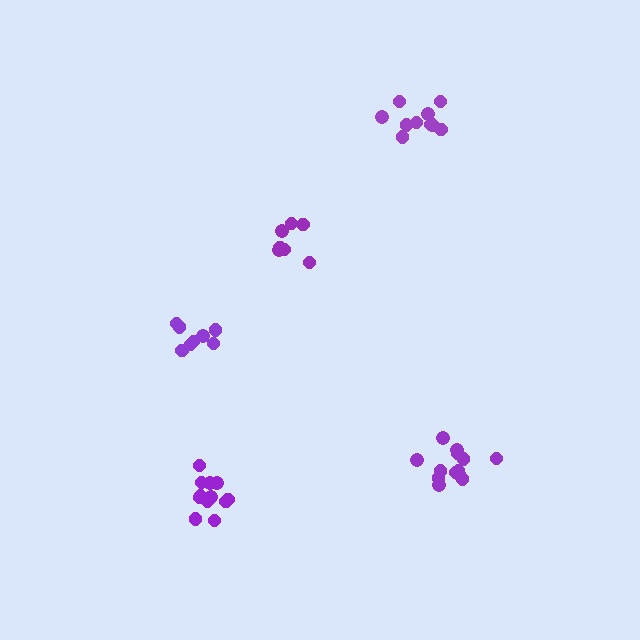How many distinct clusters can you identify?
There are 5 distinct clusters.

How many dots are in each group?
Group 1: 12 dots, Group 2: 10 dots, Group 3: 7 dots, Group 4: 8 dots, Group 5: 13 dots (50 total).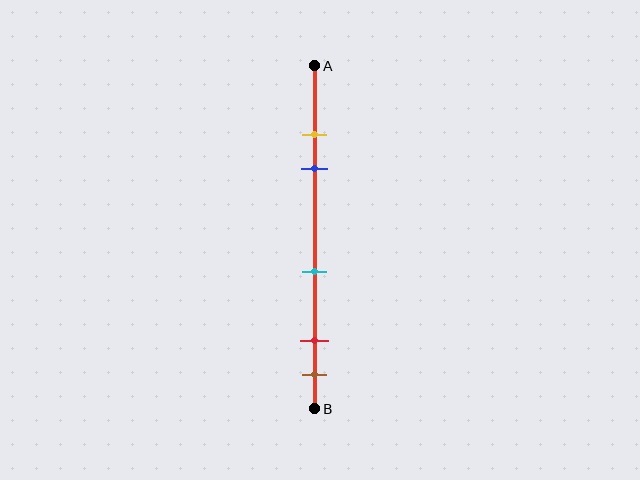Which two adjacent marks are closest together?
The yellow and blue marks are the closest adjacent pair.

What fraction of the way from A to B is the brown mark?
The brown mark is approximately 90% (0.9) of the way from A to B.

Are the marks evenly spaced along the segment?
No, the marks are not evenly spaced.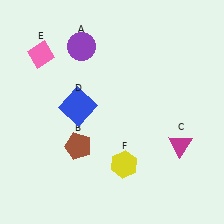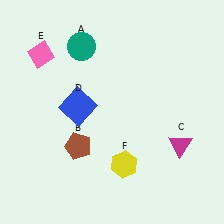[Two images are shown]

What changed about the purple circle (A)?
In Image 1, A is purple. In Image 2, it changed to teal.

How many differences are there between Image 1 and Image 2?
There is 1 difference between the two images.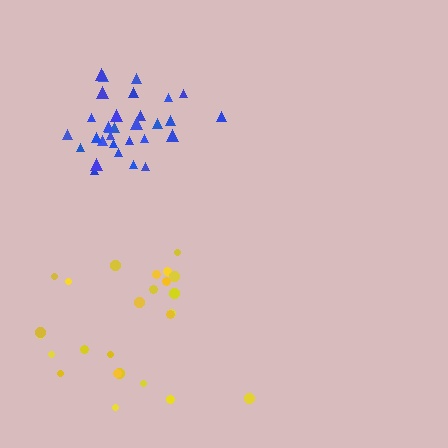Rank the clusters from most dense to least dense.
blue, yellow.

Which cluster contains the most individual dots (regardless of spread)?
Blue (31).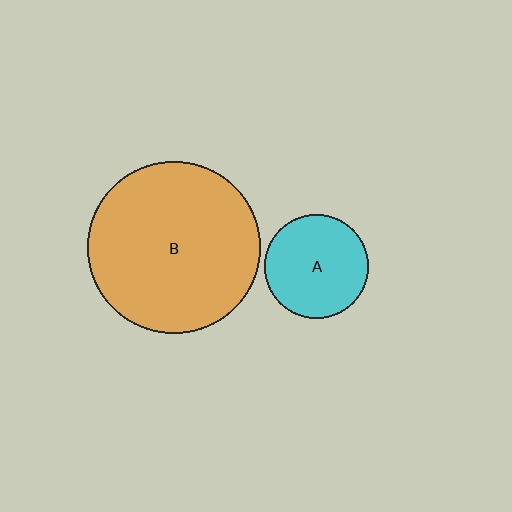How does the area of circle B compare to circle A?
Approximately 2.8 times.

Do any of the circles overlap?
No, none of the circles overlap.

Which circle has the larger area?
Circle B (orange).